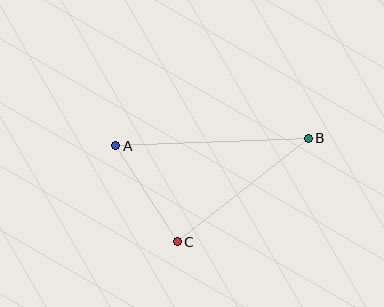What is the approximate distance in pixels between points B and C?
The distance between B and C is approximately 167 pixels.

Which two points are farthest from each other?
Points A and B are farthest from each other.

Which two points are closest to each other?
Points A and C are closest to each other.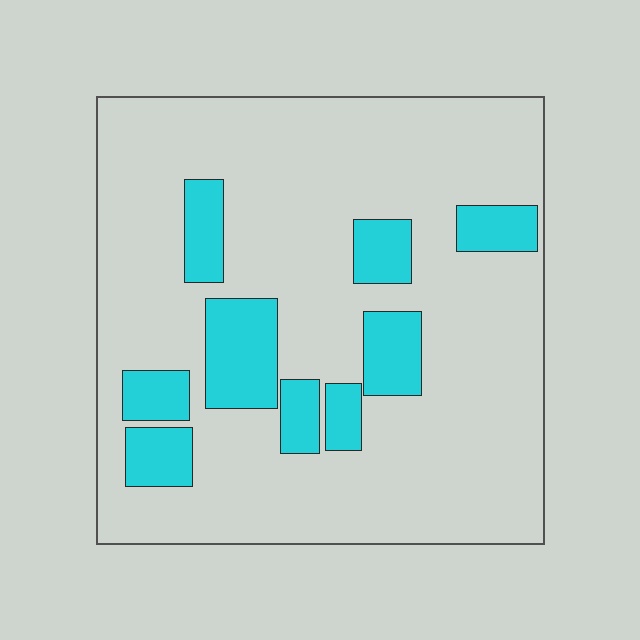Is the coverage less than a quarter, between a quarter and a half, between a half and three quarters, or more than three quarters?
Less than a quarter.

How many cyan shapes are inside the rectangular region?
9.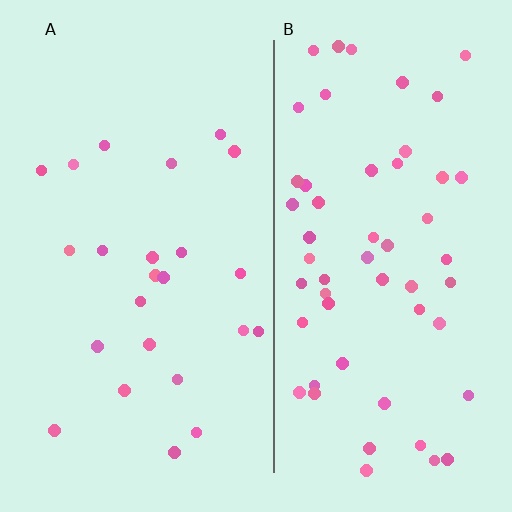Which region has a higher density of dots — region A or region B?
B (the right).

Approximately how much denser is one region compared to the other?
Approximately 2.3× — region B over region A.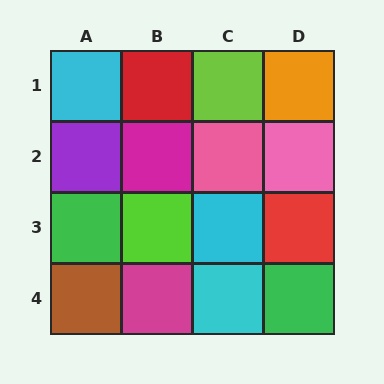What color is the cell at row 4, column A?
Brown.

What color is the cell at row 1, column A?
Cyan.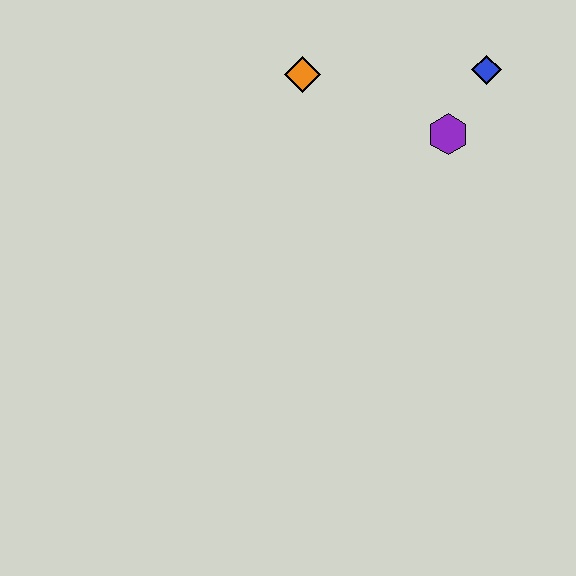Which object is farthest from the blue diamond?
The orange diamond is farthest from the blue diamond.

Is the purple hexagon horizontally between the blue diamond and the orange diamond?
Yes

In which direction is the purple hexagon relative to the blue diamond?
The purple hexagon is below the blue diamond.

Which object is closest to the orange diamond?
The purple hexagon is closest to the orange diamond.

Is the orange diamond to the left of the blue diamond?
Yes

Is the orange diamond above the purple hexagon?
Yes